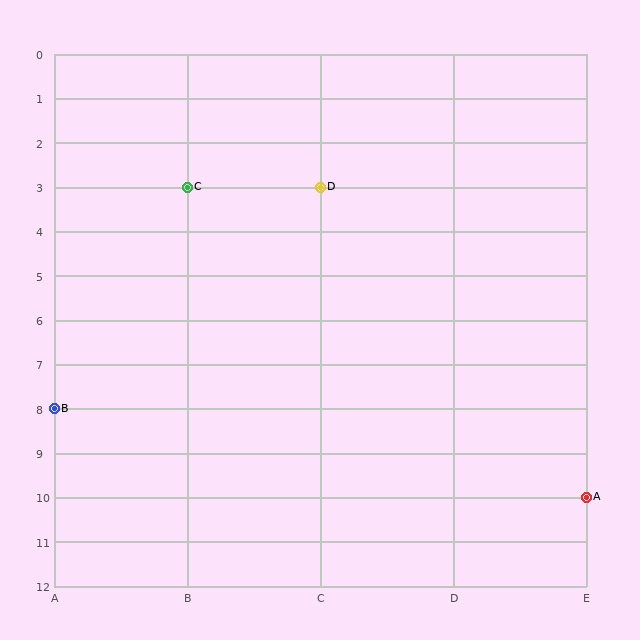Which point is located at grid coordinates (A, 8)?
Point B is at (A, 8).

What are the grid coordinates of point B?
Point B is at grid coordinates (A, 8).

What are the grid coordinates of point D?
Point D is at grid coordinates (C, 3).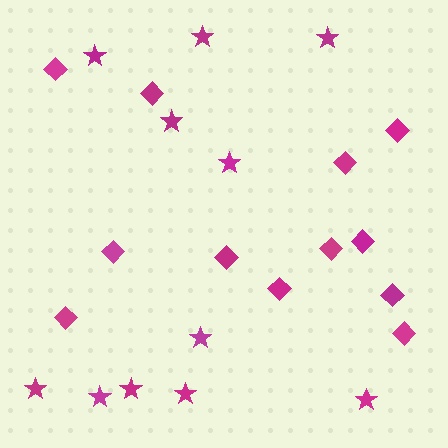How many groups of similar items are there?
There are 2 groups: one group of stars (11) and one group of diamonds (12).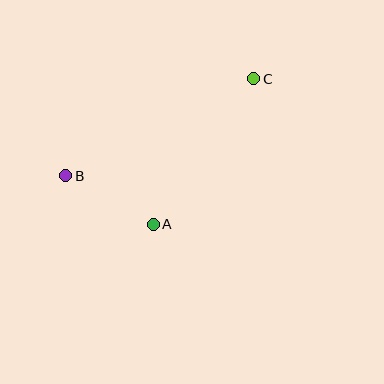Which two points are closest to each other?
Points A and B are closest to each other.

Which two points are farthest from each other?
Points B and C are farthest from each other.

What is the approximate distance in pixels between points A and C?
The distance between A and C is approximately 177 pixels.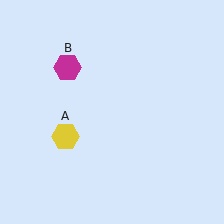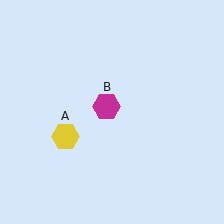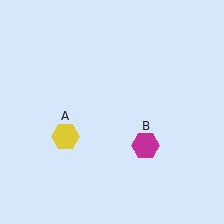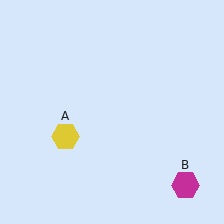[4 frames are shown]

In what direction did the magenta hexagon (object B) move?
The magenta hexagon (object B) moved down and to the right.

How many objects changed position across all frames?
1 object changed position: magenta hexagon (object B).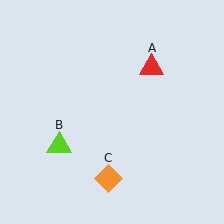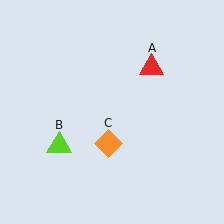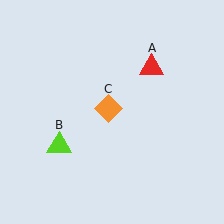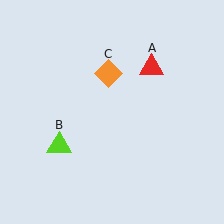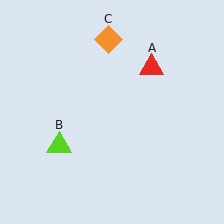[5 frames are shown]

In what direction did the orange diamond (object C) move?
The orange diamond (object C) moved up.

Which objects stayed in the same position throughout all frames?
Red triangle (object A) and lime triangle (object B) remained stationary.